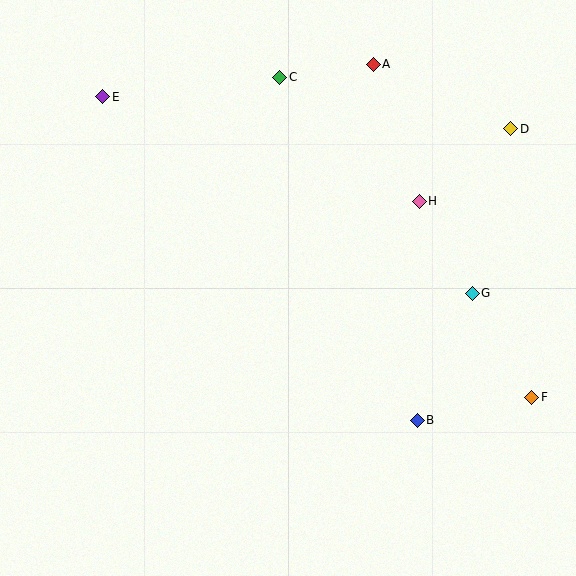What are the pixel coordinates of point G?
Point G is at (472, 293).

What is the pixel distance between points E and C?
The distance between E and C is 178 pixels.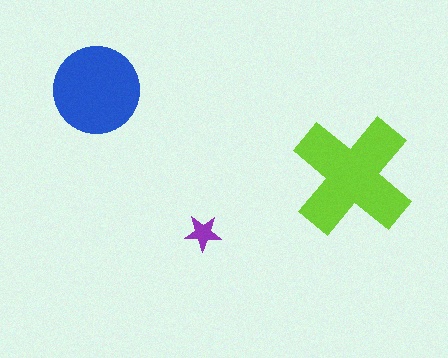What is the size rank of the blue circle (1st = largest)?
2nd.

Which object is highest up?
The blue circle is topmost.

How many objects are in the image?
There are 3 objects in the image.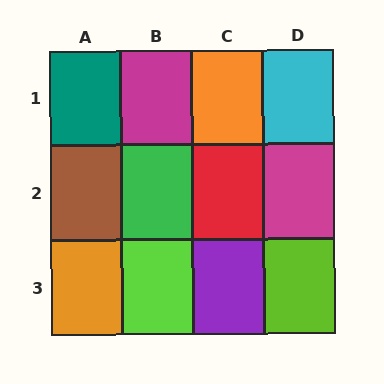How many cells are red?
1 cell is red.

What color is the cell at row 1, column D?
Cyan.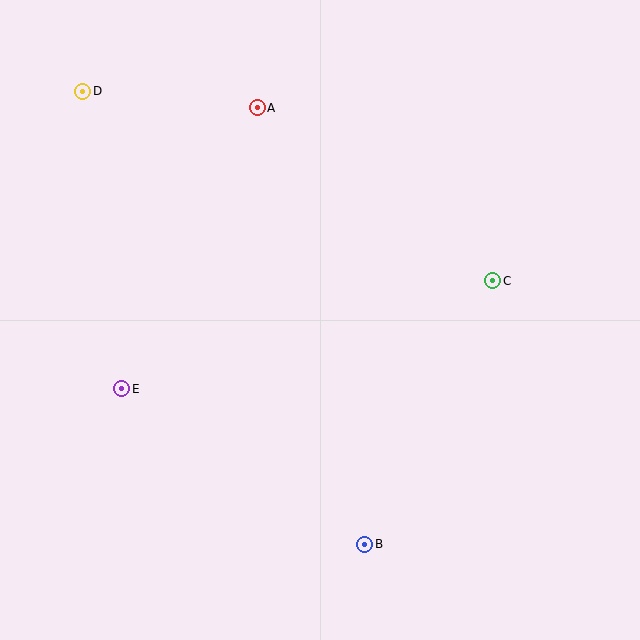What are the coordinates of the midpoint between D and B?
The midpoint between D and B is at (224, 318).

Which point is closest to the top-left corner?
Point D is closest to the top-left corner.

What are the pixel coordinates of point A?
Point A is at (257, 108).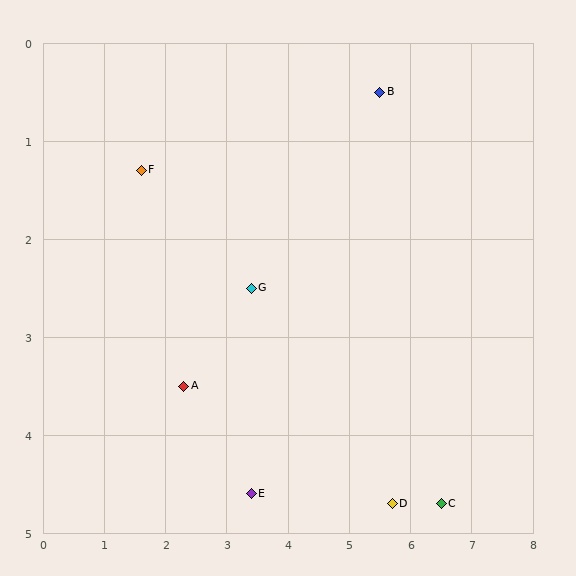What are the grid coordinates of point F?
Point F is at approximately (1.6, 1.3).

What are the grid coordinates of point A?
Point A is at approximately (2.3, 3.5).